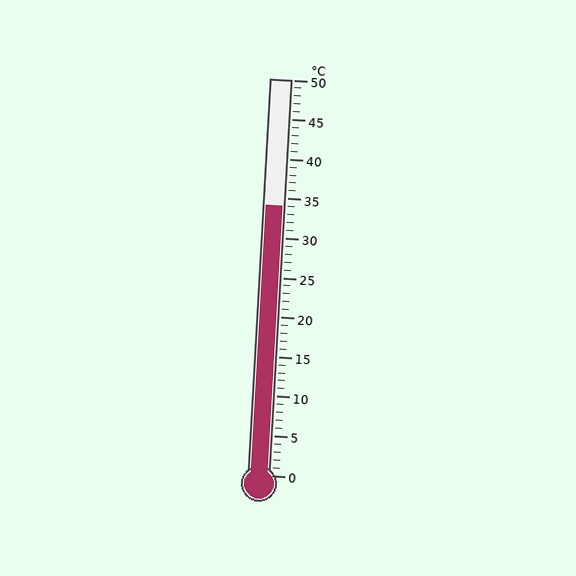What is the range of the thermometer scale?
The thermometer scale ranges from 0°C to 50°C.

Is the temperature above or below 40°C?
The temperature is below 40°C.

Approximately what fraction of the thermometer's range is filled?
The thermometer is filled to approximately 70% of its range.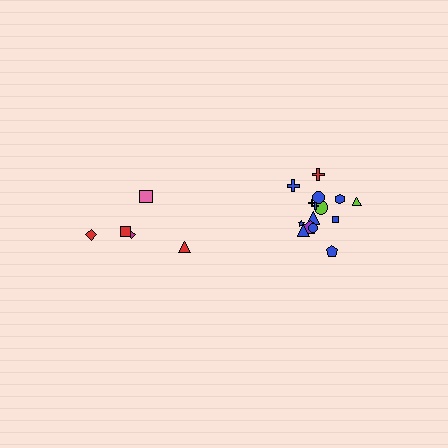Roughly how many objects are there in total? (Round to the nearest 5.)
Roughly 20 objects in total.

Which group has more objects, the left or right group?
The right group.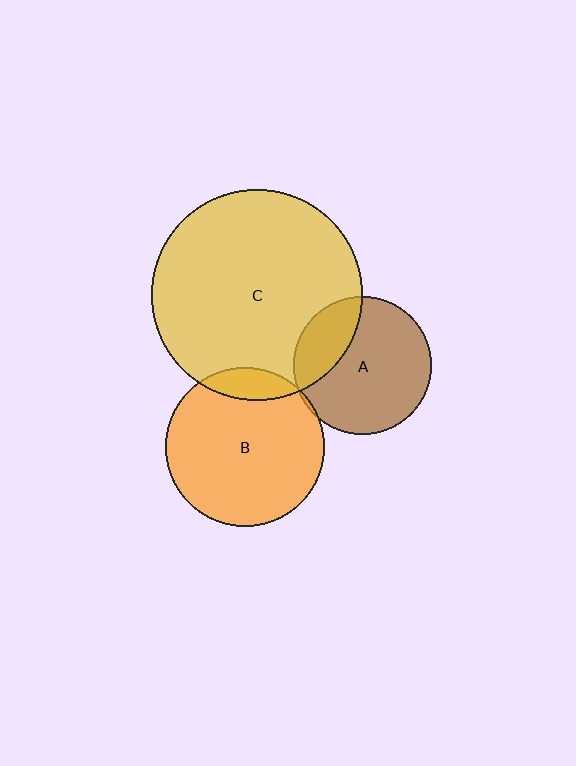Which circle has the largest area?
Circle C (yellow).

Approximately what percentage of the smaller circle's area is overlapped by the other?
Approximately 5%.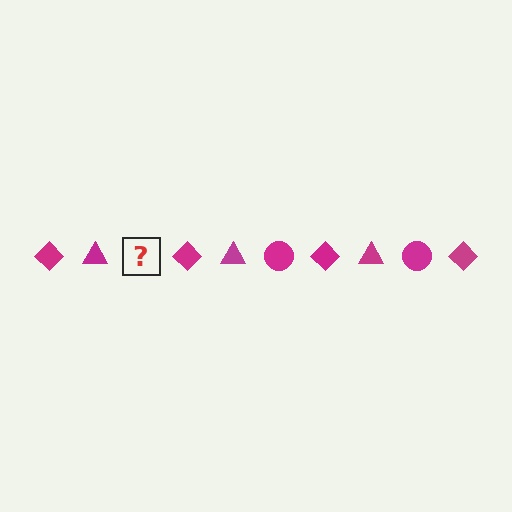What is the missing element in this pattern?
The missing element is a magenta circle.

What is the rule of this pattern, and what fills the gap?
The rule is that the pattern cycles through diamond, triangle, circle shapes in magenta. The gap should be filled with a magenta circle.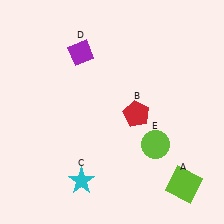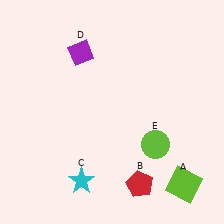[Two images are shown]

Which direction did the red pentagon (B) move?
The red pentagon (B) moved down.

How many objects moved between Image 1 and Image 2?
1 object moved between the two images.